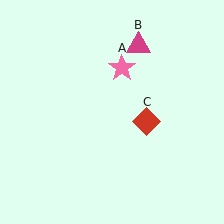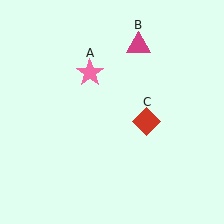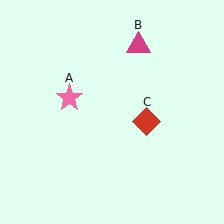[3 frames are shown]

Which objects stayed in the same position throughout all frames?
Magenta triangle (object B) and red diamond (object C) remained stationary.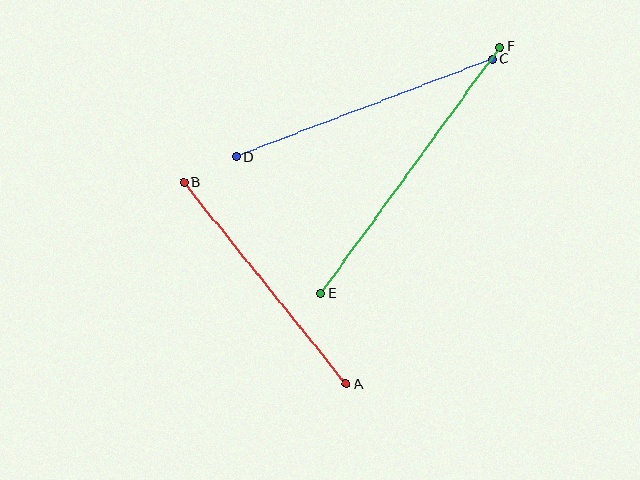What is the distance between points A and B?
The distance is approximately 259 pixels.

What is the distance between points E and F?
The distance is approximately 305 pixels.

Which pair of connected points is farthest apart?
Points E and F are farthest apart.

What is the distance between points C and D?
The distance is approximately 274 pixels.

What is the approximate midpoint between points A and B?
The midpoint is at approximately (265, 283) pixels.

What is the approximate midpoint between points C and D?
The midpoint is at approximately (364, 108) pixels.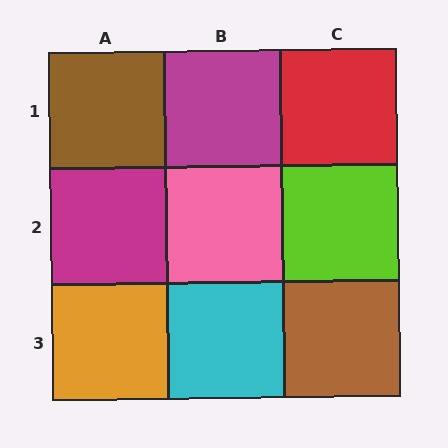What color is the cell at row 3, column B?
Cyan.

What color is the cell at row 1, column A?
Brown.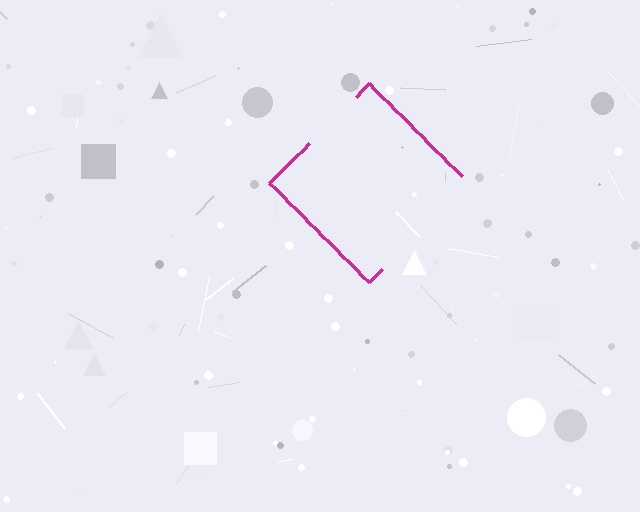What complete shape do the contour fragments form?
The contour fragments form a diamond.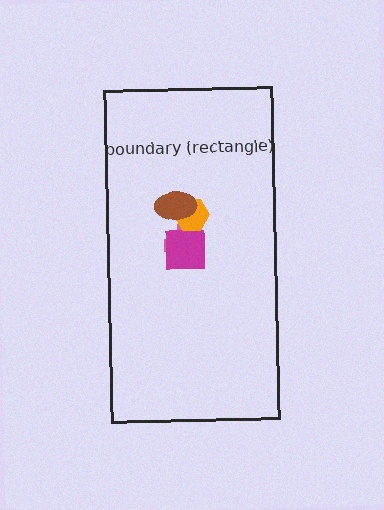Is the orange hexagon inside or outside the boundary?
Inside.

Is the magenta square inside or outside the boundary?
Inside.